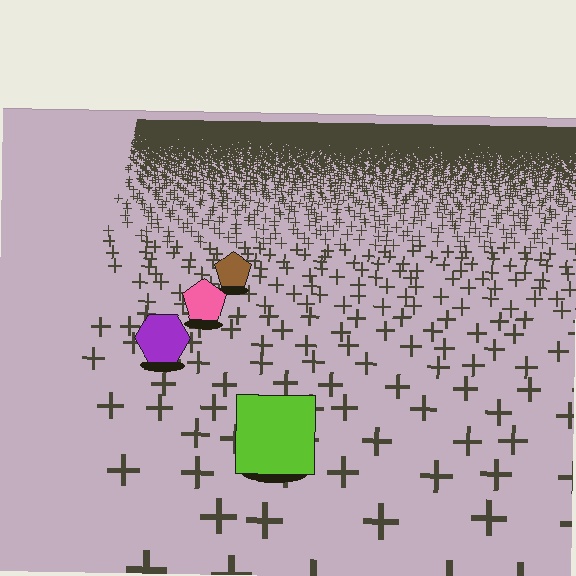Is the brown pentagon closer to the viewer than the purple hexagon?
No. The purple hexagon is closer — you can tell from the texture gradient: the ground texture is coarser near it.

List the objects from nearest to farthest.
From nearest to farthest: the lime square, the purple hexagon, the pink pentagon, the brown pentagon.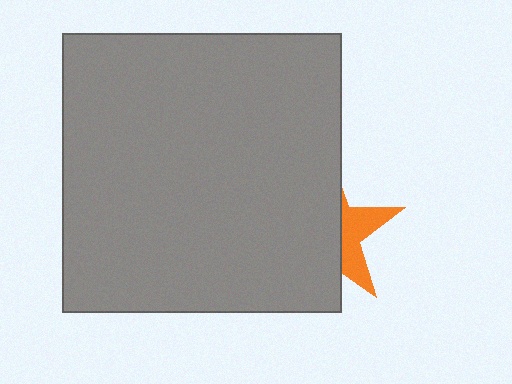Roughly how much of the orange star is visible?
A small part of it is visible (roughly 34%).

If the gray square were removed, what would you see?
You would see the complete orange star.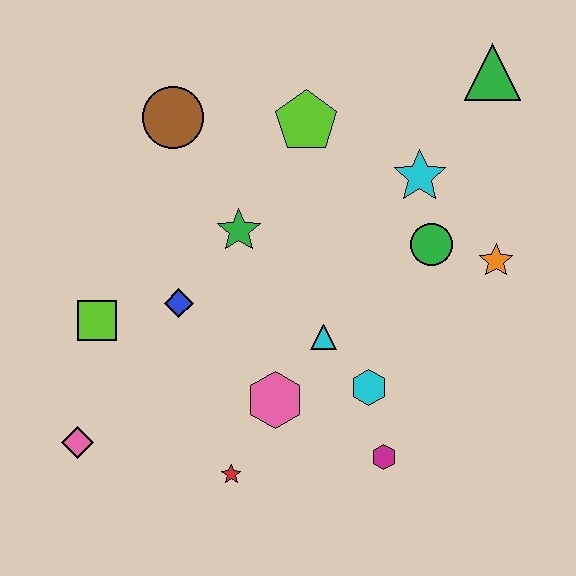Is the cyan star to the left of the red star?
No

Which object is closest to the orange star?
The green circle is closest to the orange star.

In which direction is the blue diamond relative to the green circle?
The blue diamond is to the left of the green circle.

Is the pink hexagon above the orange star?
No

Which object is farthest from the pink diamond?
The green triangle is farthest from the pink diamond.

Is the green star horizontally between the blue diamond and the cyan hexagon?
Yes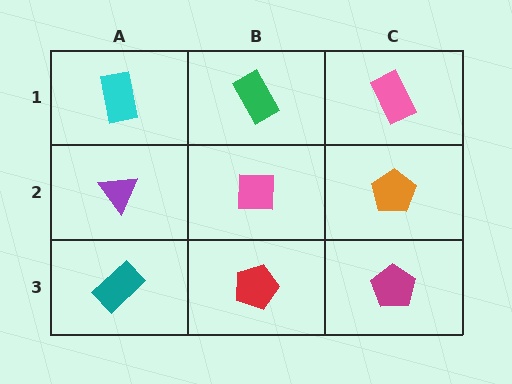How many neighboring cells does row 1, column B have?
3.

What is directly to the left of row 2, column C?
A pink square.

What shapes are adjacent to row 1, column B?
A pink square (row 2, column B), a cyan rectangle (row 1, column A), a pink rectangle (row 1, column C).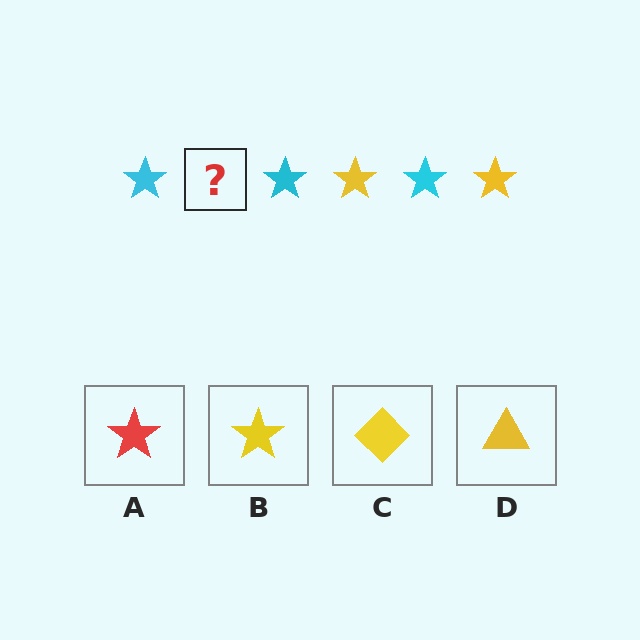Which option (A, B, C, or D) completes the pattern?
B.